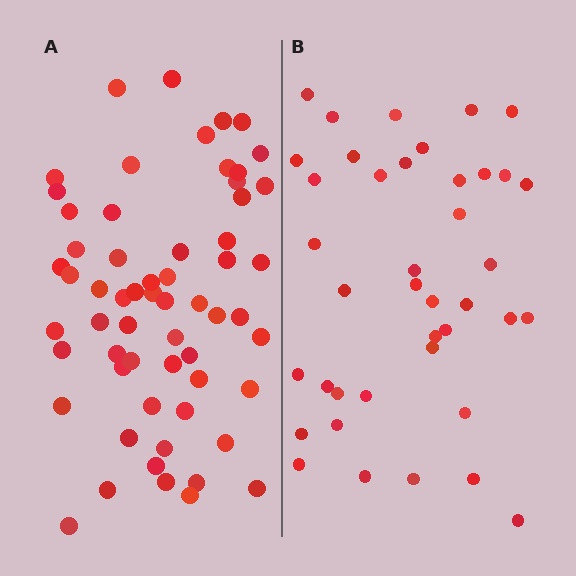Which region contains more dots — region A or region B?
Region A (the left region) has more dots.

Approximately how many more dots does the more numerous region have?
Region A has approximately 20 more dots than region B.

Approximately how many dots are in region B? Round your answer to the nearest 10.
About 40 dots.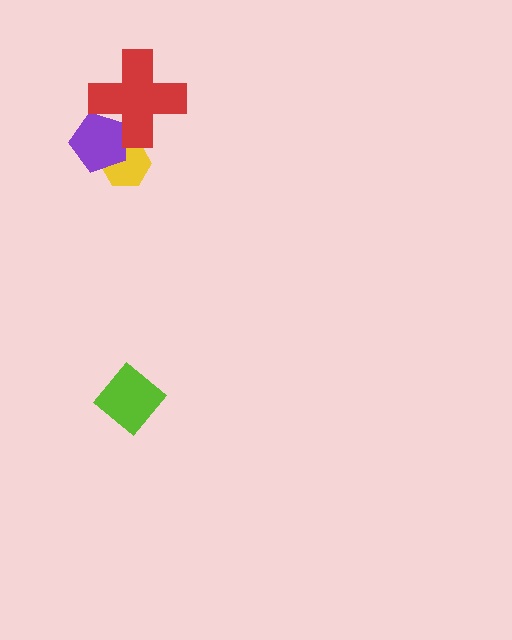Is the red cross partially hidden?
No, no other shape covers it.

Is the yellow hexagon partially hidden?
Yes, it is partially covered by another shape.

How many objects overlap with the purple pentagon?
2 objects overlap with the purple pentagon.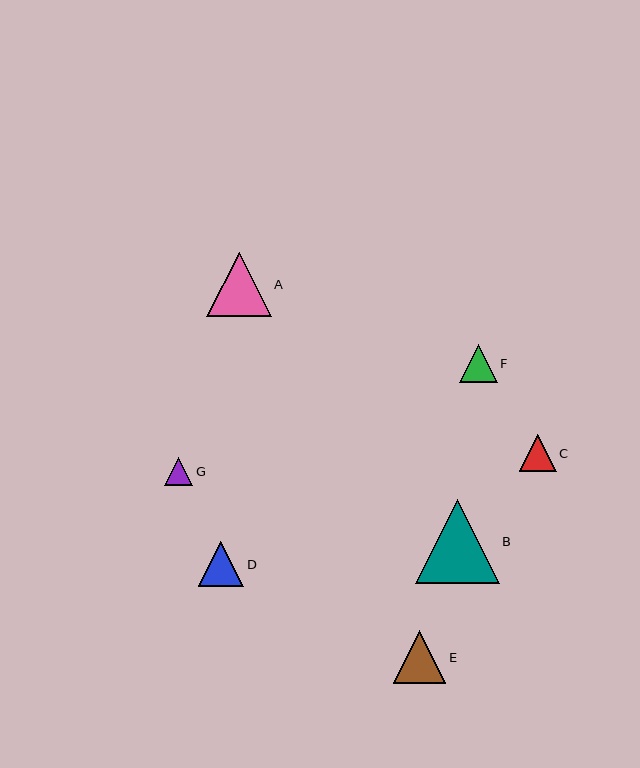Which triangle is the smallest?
Triangle G is the smallest with a size of approximately 28 pixels.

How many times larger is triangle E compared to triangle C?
Triangle E is approximately 1.4 times the size of triangle C.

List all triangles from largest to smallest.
From largest to smallest: B, A, E, D, F, C, G.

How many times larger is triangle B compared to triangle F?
Triangle B is approximately 2.2 times the size of triangle F.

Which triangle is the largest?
Triangle B is the largest with a size of approximately 84 pixels.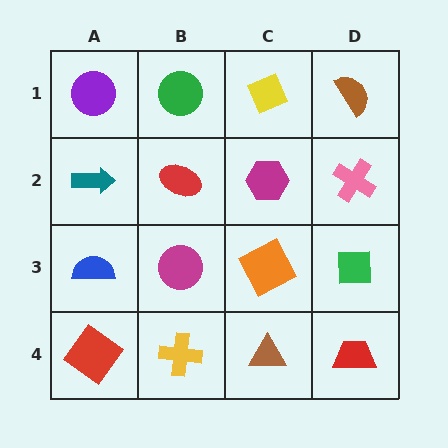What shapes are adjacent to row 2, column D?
A brown semicircle (row 1, column D), a green square (row 3, column D), a magenta hexagon (row 2, column C).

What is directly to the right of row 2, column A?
A red ellipse.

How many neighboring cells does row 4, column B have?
3.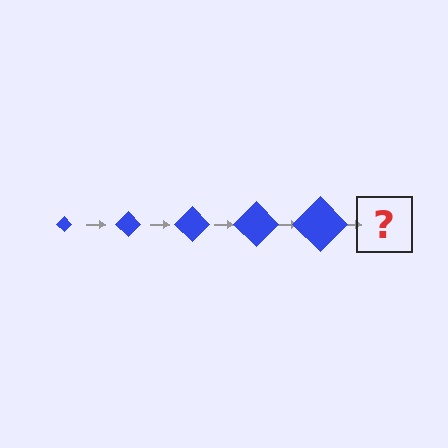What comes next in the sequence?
The next element should be a blue diamond, larger than the previous one.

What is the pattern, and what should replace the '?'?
The pattern is that the diamond gets progressively larger each step. The '?' should be a blue diamond, larger than the previous one.